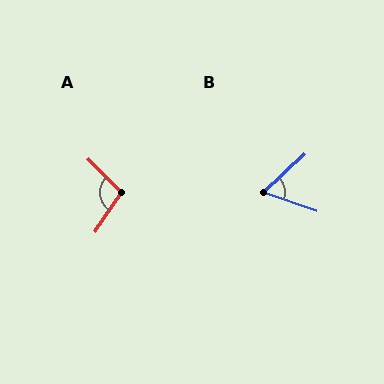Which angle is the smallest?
B, at approximately 62 degrees.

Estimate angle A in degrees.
Approximately 101 degrees.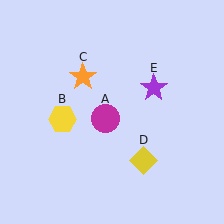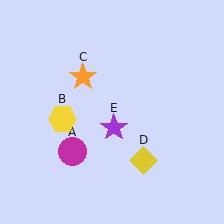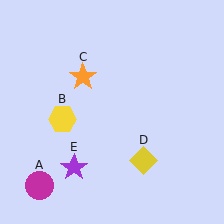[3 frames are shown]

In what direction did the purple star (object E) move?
The purple star (object E) moved down and to the left.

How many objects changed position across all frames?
2 objects changed position: magenta circle (object A), purple star (object E).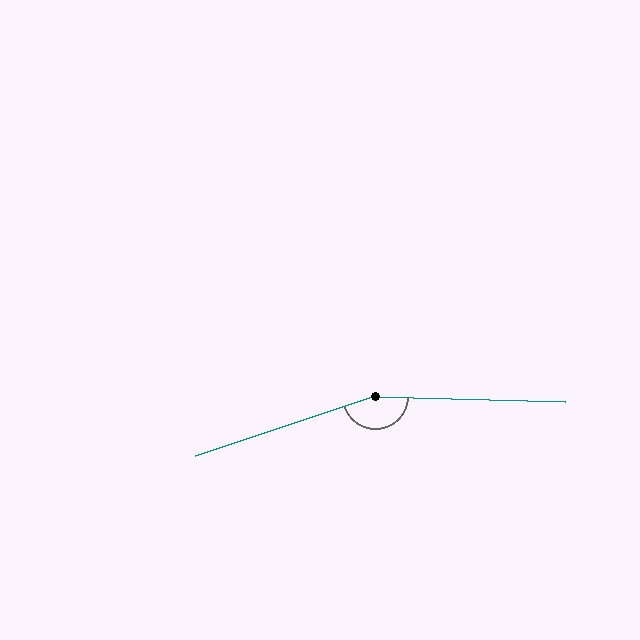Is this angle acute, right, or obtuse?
It is obtuse.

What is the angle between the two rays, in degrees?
Approximately 160 degrees.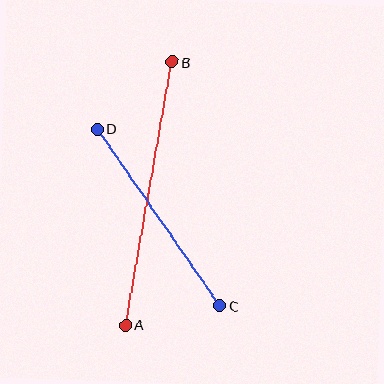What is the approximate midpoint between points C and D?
The midpoint is at approximately (159, 217) pixels.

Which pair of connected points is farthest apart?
Points A and B are farthest apart.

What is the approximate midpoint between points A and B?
The midpoint is at approximately (149, 194) pixels.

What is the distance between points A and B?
The distance is approximately 267 pixels.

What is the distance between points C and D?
The distance is approximately 215 pixels.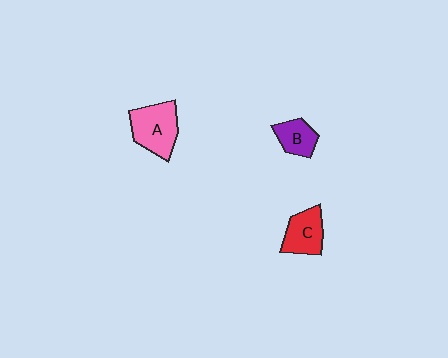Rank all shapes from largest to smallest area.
From largest to smallest: A (pink), C (red), B (purple).